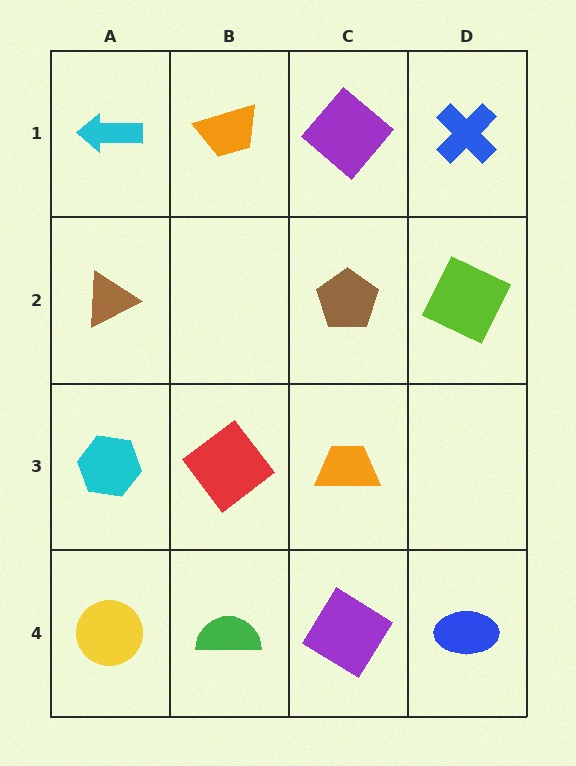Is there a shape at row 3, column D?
No, that cell is empty.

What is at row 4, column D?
A blue ellipse.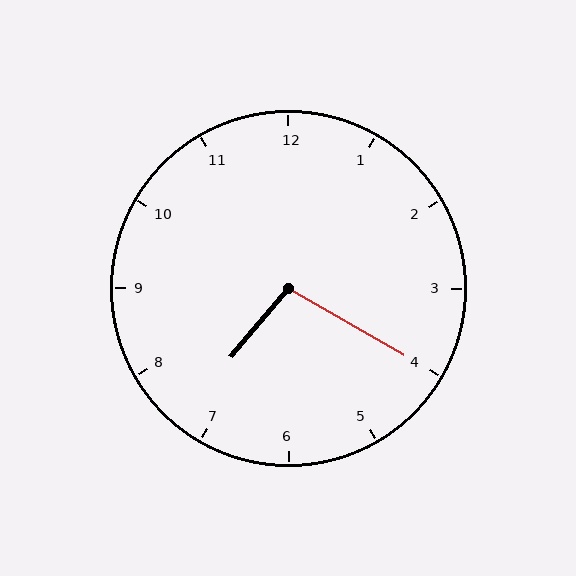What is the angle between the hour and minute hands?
Approximately 100 degrees.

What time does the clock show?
7:20.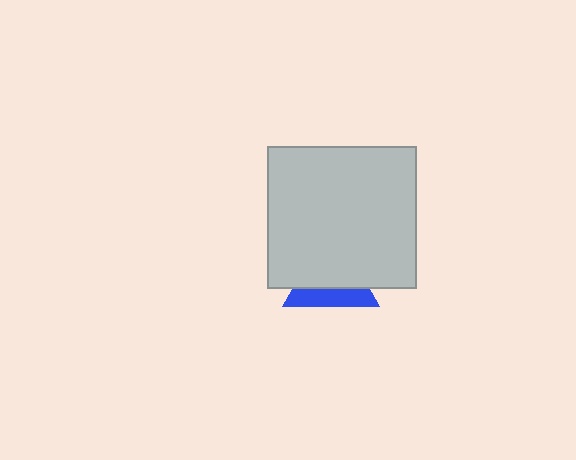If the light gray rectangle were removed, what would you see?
You would see the complete blue triangle.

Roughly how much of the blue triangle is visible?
A small part of it is visible (roughly 38%).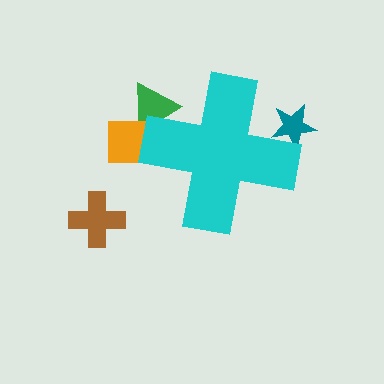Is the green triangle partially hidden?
Yes, the green triangle is partially hidden behind the cyan cross.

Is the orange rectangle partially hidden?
Yes, the orange rectangle is partially hidden behind the cyan cross.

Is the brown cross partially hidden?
No, the brown cross is fully visible.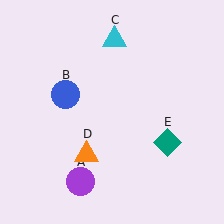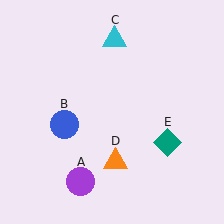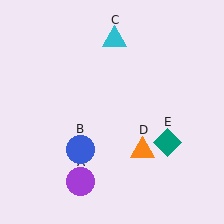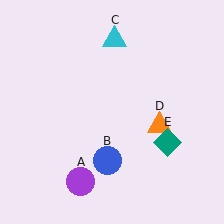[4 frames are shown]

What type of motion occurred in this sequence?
The blue circle (object B), orange triangle (object D) rotated counterclockwise around the center of the scene.